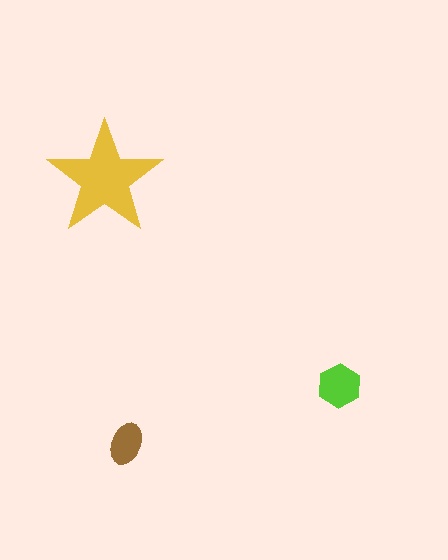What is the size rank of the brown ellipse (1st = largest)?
3rd.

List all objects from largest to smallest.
The yellow star, the lime hexagon, the brown ellipse.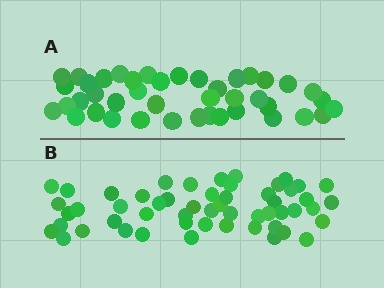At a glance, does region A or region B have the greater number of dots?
Region B (the bottom region) has more dots.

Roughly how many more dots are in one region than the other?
Region B has roughly 12 or so more dots than region A.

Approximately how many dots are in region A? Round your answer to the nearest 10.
About 40 dots. (The exact count is 42, which rounds to 40.)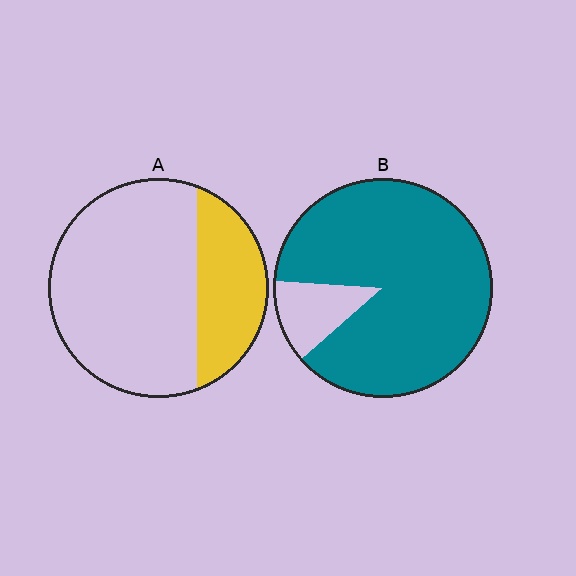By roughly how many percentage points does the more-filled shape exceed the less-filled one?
By roughly 60 percentage points (B over A).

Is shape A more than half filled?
No.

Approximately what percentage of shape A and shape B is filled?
A is approximately 30% and B is approximately 90%.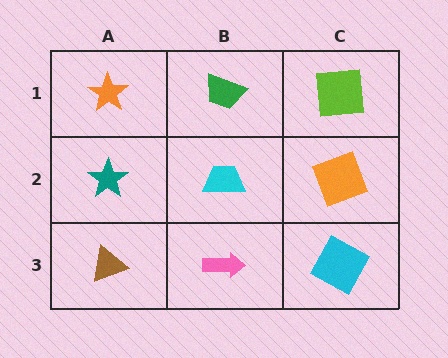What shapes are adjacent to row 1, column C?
An orange square (row 2, column C), a green trapezoid (row 1, column B).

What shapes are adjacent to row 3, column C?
An orange square (row 2, column C), a pink arrow (row 3, column B).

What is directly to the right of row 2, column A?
A cyan trapezoid.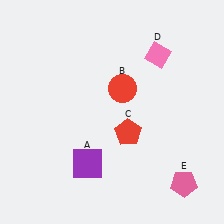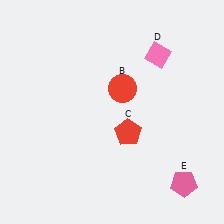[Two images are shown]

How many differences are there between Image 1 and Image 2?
There is 1 difference between the two images.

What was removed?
The purple square (A) was removed in Image 2.